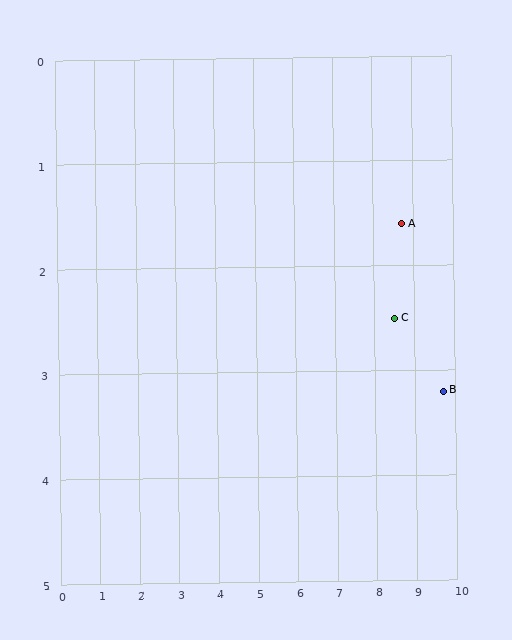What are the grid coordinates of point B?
Point B is at approximately (9.7, 3.2).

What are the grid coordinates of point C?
Point C is at approximately (8.5, 2.5).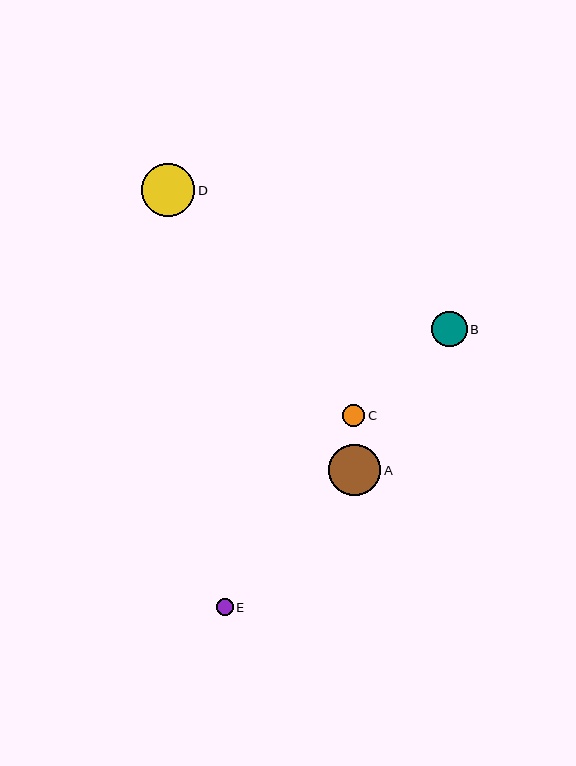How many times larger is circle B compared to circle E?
Circle B is approximately 2.1 times the size of circle E.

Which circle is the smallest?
Circle E is the smallest with a size of approximately 17 pixels.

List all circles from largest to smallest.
From largest to smallest: D, A, B, C, E.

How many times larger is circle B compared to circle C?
Circle B is approximately 1.6 times the size of circle C.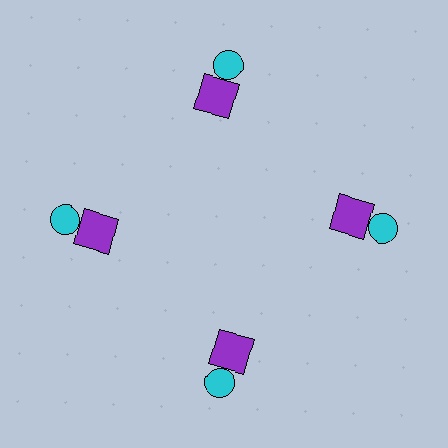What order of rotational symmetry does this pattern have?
This pattern has 4-fold rotational symmetry.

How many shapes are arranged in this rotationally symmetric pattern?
There are 8 shapes, arranged in 4 groups of 2.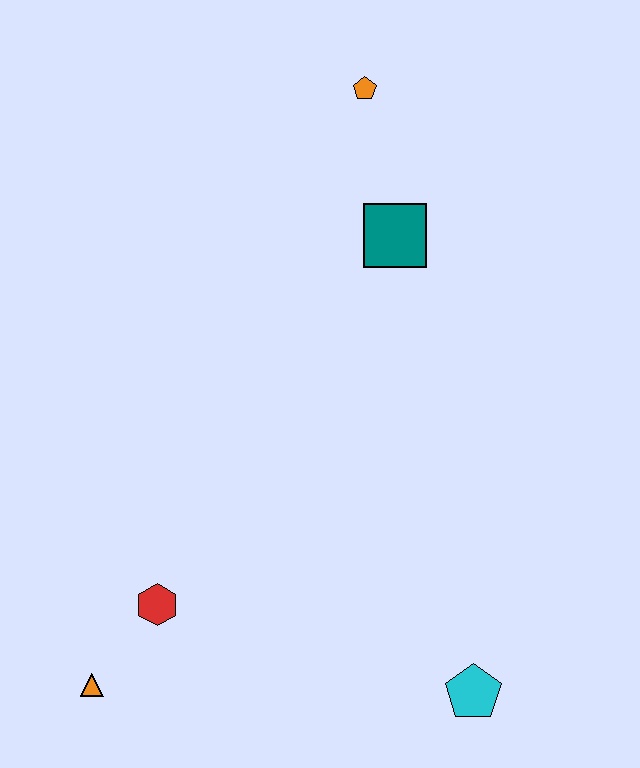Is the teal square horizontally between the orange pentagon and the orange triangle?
No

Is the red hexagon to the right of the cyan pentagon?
No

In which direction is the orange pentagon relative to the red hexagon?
The orange pentagon is above the red hexagon.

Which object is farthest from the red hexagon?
The orange pentagon is farthest from the red hexagon.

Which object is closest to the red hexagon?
The orange triangle is closest to the red hexagon.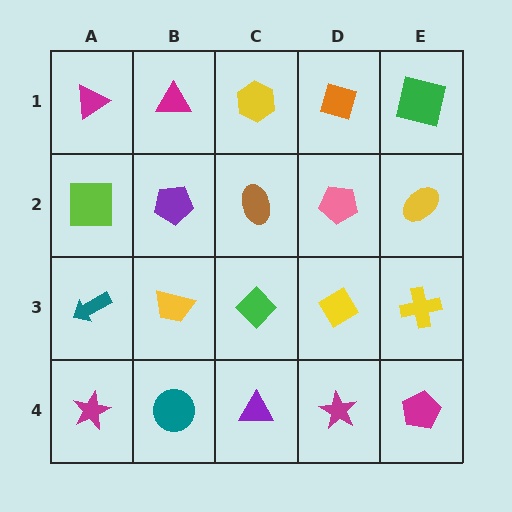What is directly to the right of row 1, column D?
A green square.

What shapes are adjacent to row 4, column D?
A yellow diamond (row 3, column D), a purple triangle (row 4, column C), a magenta pentagon (row 4, column E).